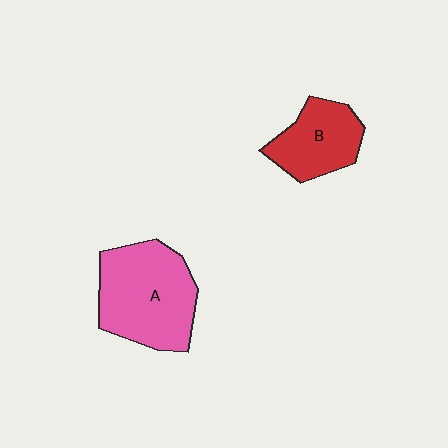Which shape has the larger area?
Shape A (pink).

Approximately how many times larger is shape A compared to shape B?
Approximately 1.6 times.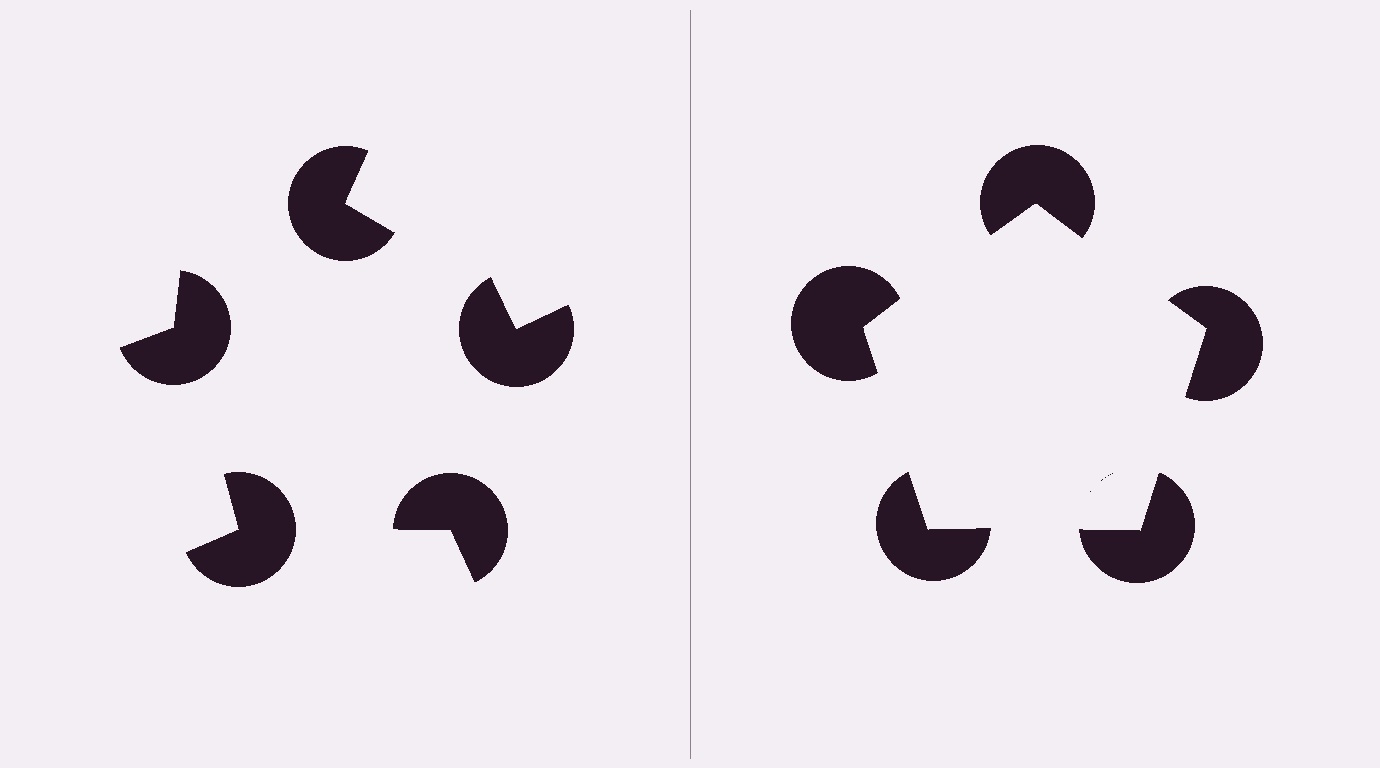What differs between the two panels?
The pac-man discs are positioned identically on both sides; only the wedge orientations differ. On the right they align to a pentagon; on the left they are misaligned.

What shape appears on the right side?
An illusory pentagon.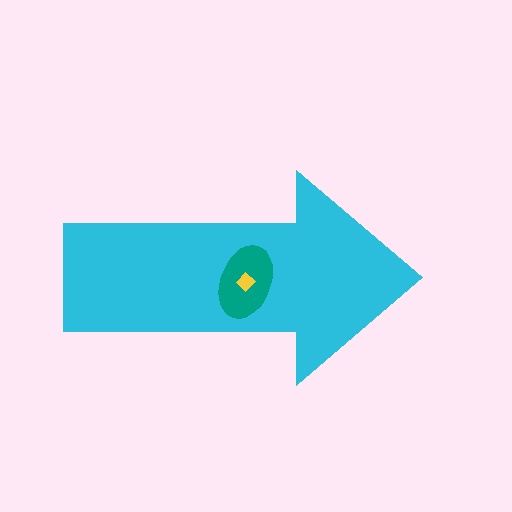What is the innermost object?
The yellow diamond.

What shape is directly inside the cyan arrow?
The teal ellipse.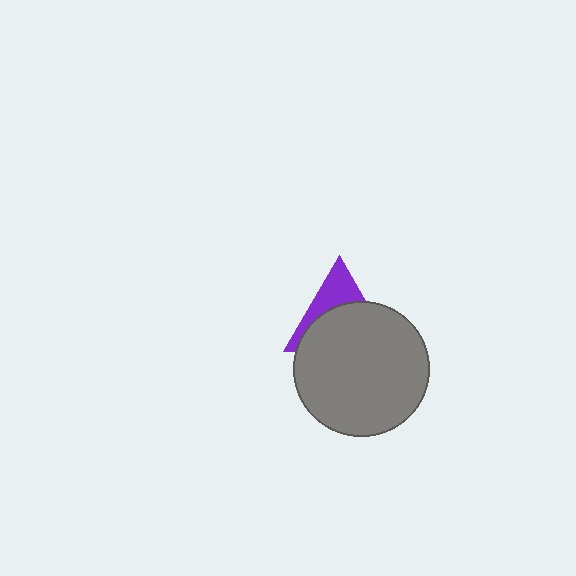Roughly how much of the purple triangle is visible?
A small part of it is visible (roughly 37%).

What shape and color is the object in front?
The object in front is a gray circle.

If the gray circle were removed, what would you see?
You would see the complete purple triangle.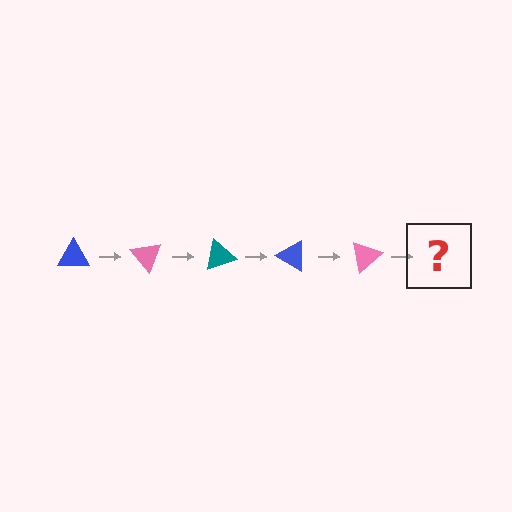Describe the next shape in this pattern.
It should be a teal triangle, rotated 250 degrees from the start.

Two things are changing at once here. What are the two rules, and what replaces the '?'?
The two rules are that it rotates 50 degrees each step and the color cycles through blue, pink, and teal. The '?' should be a teal triangle, rotated 250 degrees from the start.